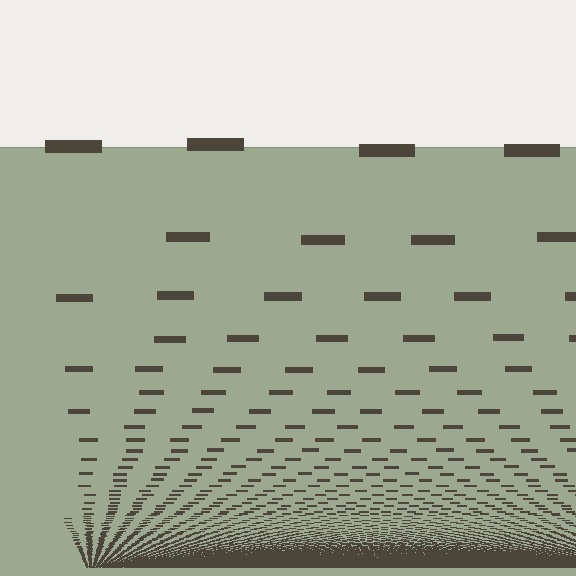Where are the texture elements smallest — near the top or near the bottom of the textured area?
Near the bottom.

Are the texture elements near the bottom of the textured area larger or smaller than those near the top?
Smaller. The gradient is inverted — elements near the bottom are smaller and denser.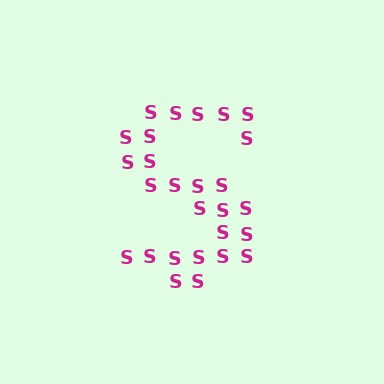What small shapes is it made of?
It is made of small letter S's.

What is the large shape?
The large shape is the letter S.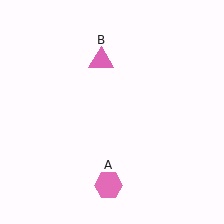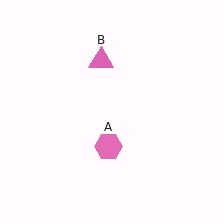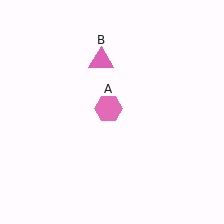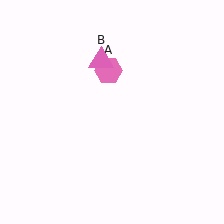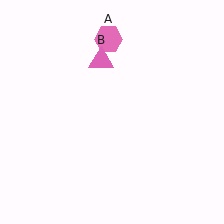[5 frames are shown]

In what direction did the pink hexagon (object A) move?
The pink hexagon (object A) moved up.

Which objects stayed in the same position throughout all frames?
Pink triangle (object B) remained stationary.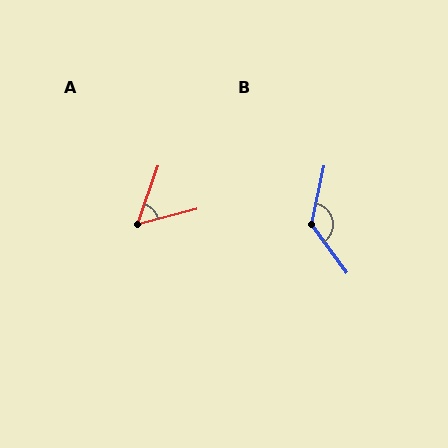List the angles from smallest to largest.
A (57°), B (132°).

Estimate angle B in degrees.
Approximately 132 degrees.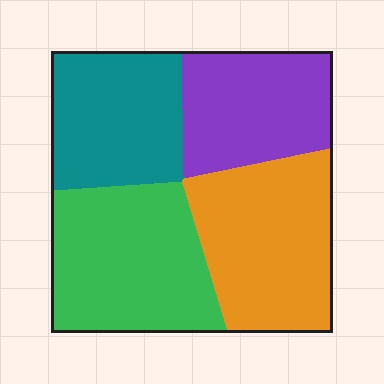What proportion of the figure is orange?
Orange covers 28% of the figure.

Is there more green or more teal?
Green.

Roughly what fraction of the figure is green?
Green covers about 30% of the figure.